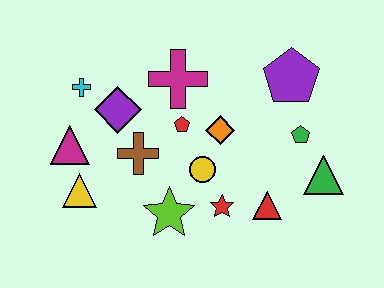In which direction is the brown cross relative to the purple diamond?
The brown cross is below the purple diamond.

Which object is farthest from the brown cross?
The green triangle is farthest from the brown cross.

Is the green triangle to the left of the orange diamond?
No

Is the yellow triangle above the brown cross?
No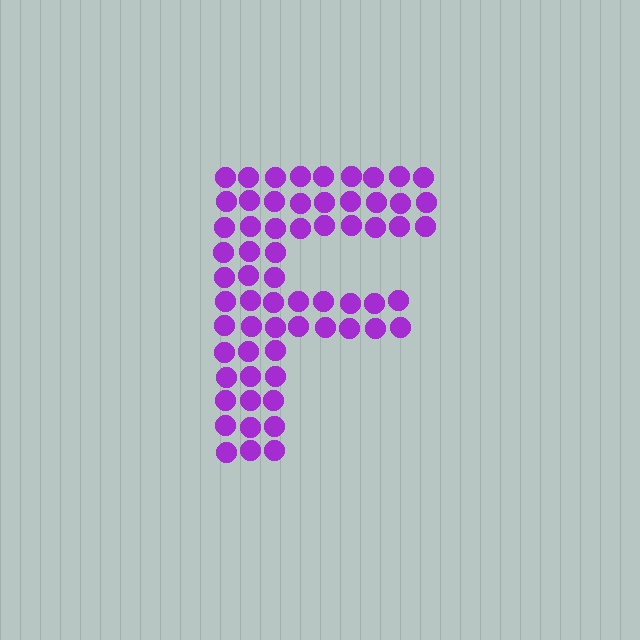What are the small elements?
The small elements are circles.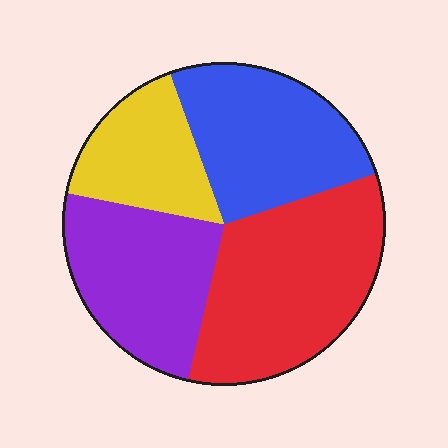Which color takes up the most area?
Red, at roughly 35%.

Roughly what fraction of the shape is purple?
Purple takes up about one quarter (1/4) of the shape.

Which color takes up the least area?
Yellow, at roughly 15%.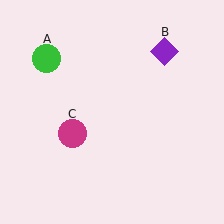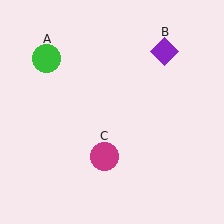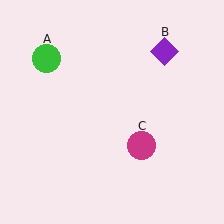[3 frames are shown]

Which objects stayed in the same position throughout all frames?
Green circle (object A) and purple diamond (object B) remained stationary.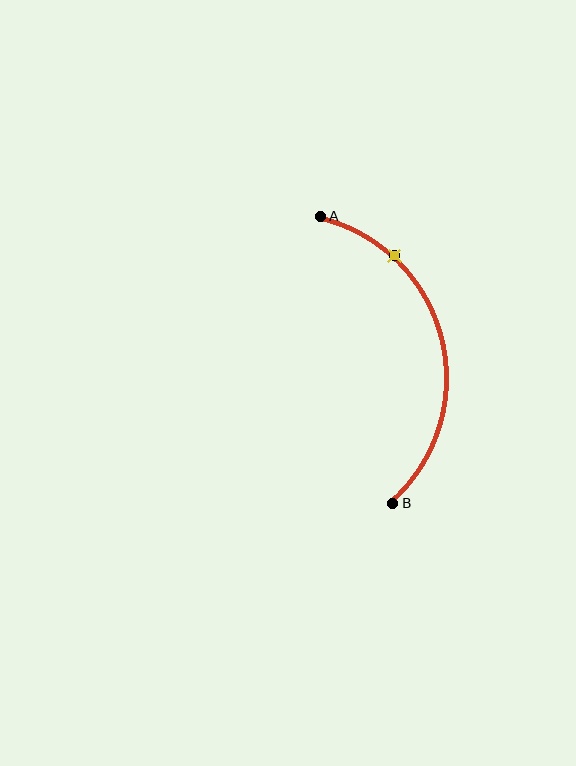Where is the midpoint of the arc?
The arc midpoint is the point on the curve farthest from the straight line joining A and B. It sits to the right of that line.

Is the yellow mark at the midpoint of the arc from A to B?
No. The yellow mark lies on the arc but is closer to endpoint A. The arc midpoint would be at the point on the curve equidistant along the arc from both A and B.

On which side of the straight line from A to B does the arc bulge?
The arc bulges to the right of the straight line connecting A and B.